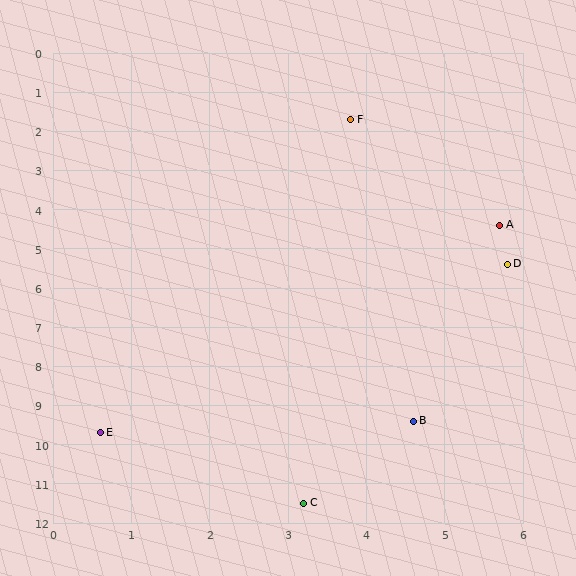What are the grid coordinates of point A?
Point A is at approximately (5.7, 4.4).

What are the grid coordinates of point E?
Point E is at approximately (0.6, 9.7).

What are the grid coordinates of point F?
Point F is at approximately (3.8, 1.7).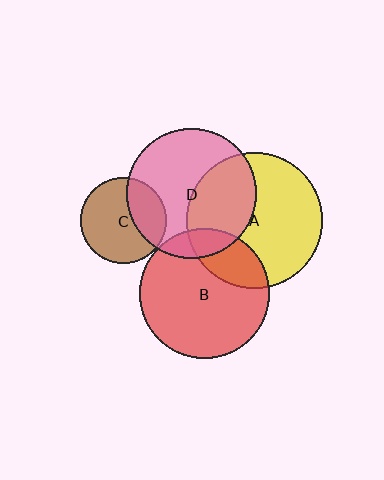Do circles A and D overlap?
Yes.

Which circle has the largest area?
Circle A (yellow).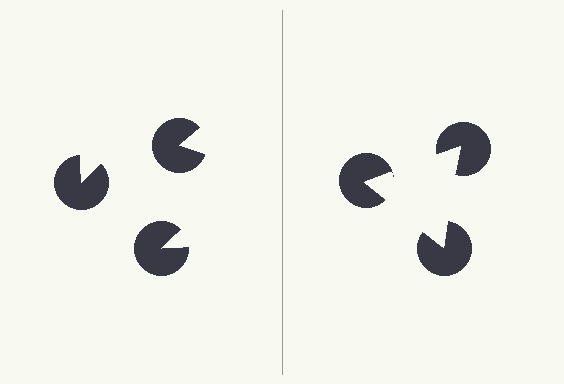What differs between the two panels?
The pac-man discs are positioned identically on both sides; only the wedge orientations differ. On the right they align to a triangle; on the left they are misaligned.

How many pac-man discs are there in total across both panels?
6 — 3 on each side.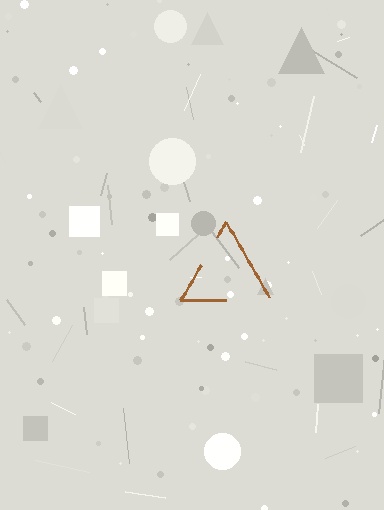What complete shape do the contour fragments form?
The contour fragments form a triangle.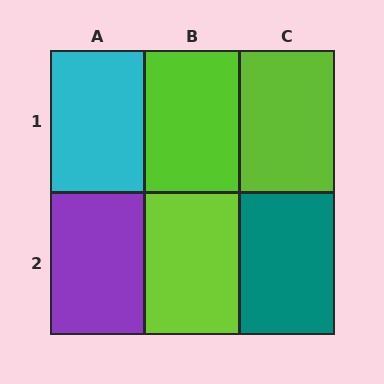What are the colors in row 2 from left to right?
Purple, lime, teal.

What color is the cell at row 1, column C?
Lime.